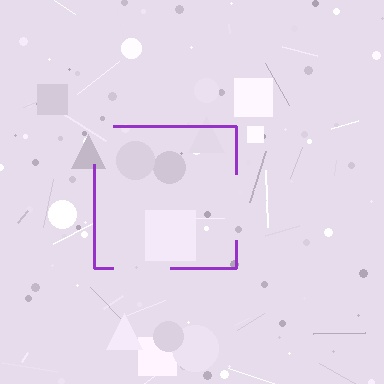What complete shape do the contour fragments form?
The contour fragments form a square.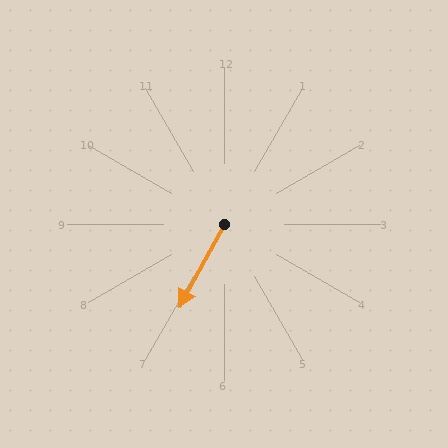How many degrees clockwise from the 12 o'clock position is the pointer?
Approximately 208 degrees.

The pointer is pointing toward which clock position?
Roughly 7 o'clock.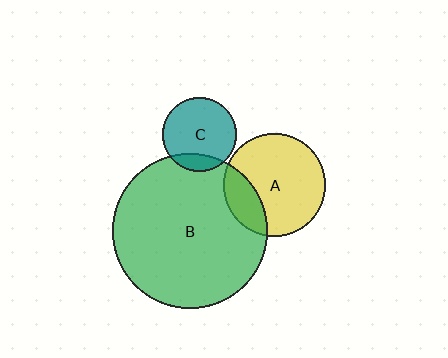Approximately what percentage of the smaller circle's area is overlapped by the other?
Approximately 15%.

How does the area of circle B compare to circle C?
Approximately 4.4 times.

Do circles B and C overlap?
Yes.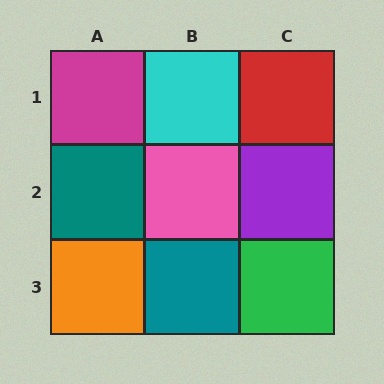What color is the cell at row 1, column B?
Cyan.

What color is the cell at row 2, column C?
Purple.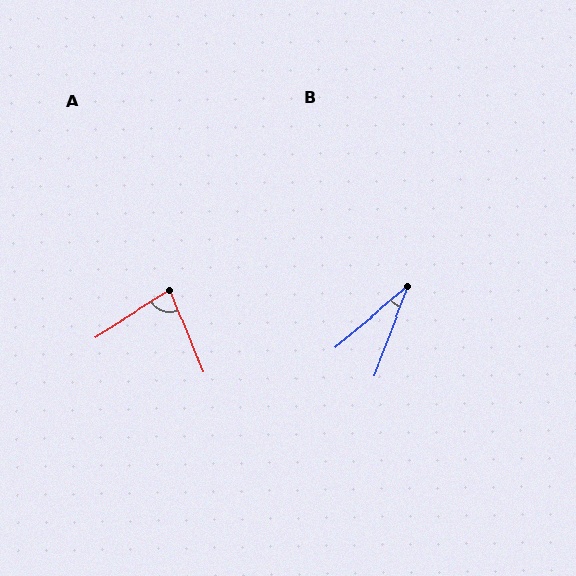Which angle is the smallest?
B, at approximately 30 degrees.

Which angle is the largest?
A, at approximately 80 degrees.